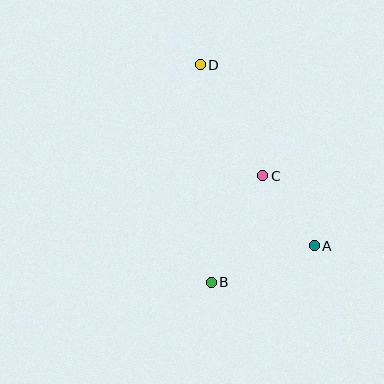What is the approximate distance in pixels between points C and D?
The distance between C and D is approximately 128 pixels.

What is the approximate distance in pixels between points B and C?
The distance between B and C is approximately 118 pixels.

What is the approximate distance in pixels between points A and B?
The distance between A and B is approximately 109 pixels.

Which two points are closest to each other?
Points A and C are closest to each other.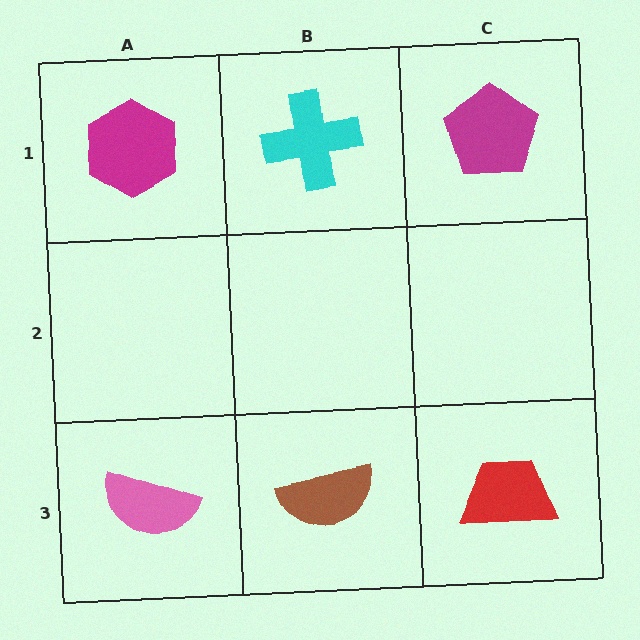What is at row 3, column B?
A brown semicircle.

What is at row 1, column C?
A magenta pentagon.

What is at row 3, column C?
A red trapezoid.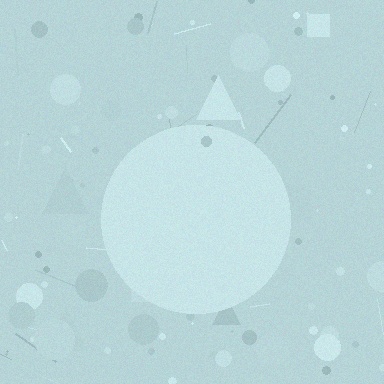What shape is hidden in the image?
A circle is hidden in the image.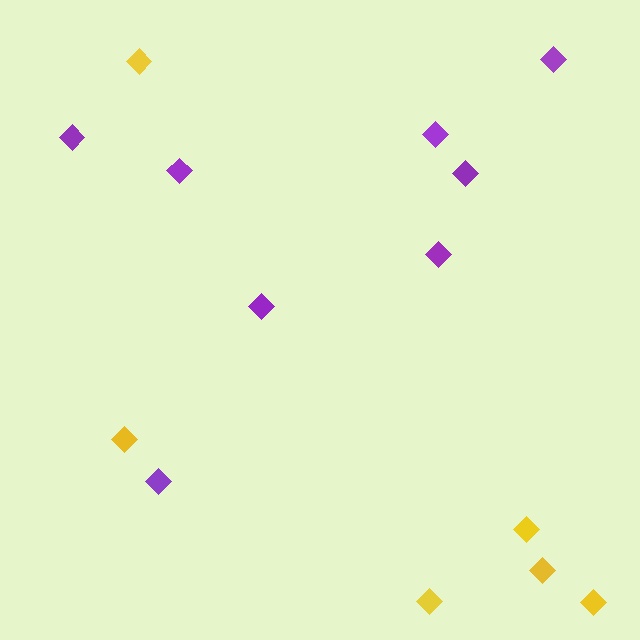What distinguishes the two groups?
There are 2 groups: one group of yellow diamonds (6) and one group of purple diamonds (8).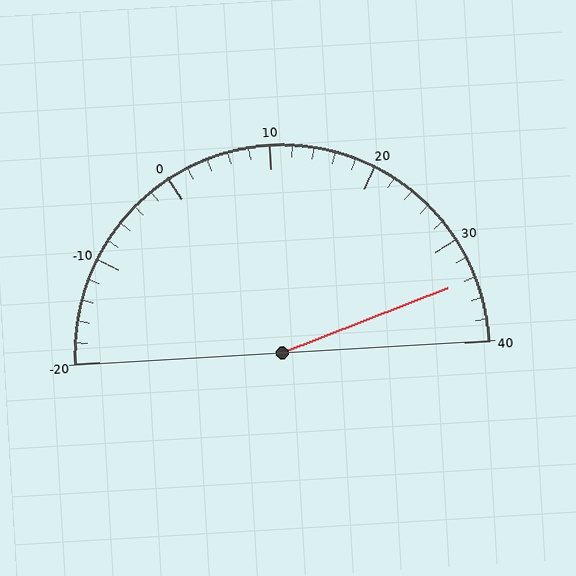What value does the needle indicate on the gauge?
The needle indicates approximately 34.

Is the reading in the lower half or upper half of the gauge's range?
The reading is in the upper half of the range (-20 to 40).